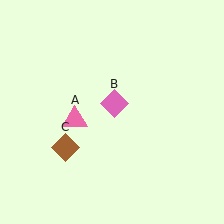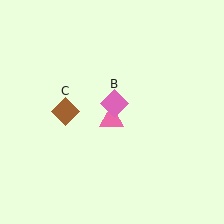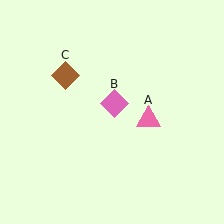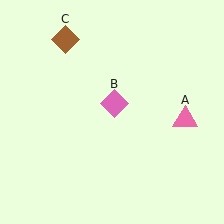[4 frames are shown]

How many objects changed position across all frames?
2 objects changed position: pink triangle (object A), brown diamond (object C).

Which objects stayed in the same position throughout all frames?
Pink diamond (object B) remained stationary.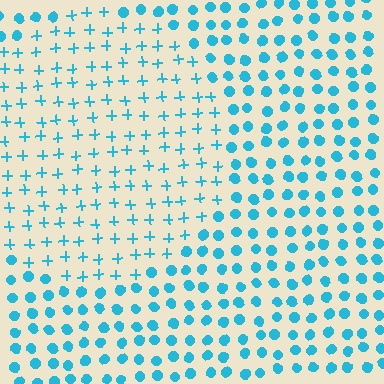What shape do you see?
I see a circle.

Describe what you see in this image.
The image is filled with small cyan elements arranged in a uniform grid. A circle-shaped region contains plus signs, while the surrounding area contains circles. The boundary is defined purely by the change in element shape.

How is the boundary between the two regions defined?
The boundary is defined by a change in element shape: plus signs inside vs. circles outside. All elements share the same color and spacing.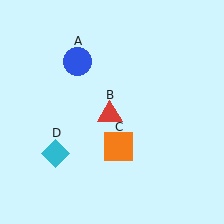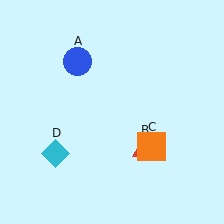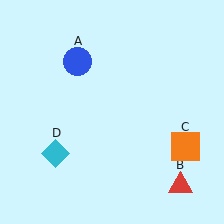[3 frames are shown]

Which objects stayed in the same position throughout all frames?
Blue circle (object A) and cyan diamond (object D) remained stationary.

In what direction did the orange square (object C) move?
The orange square (object C) moved right.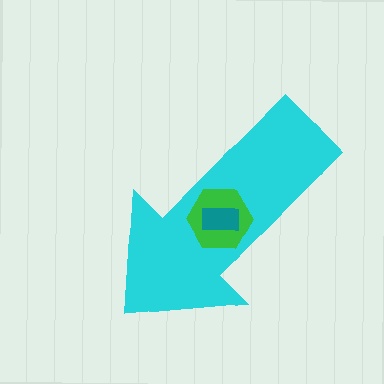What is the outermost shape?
The cyan arrow.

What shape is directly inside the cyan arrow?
The green hexagon.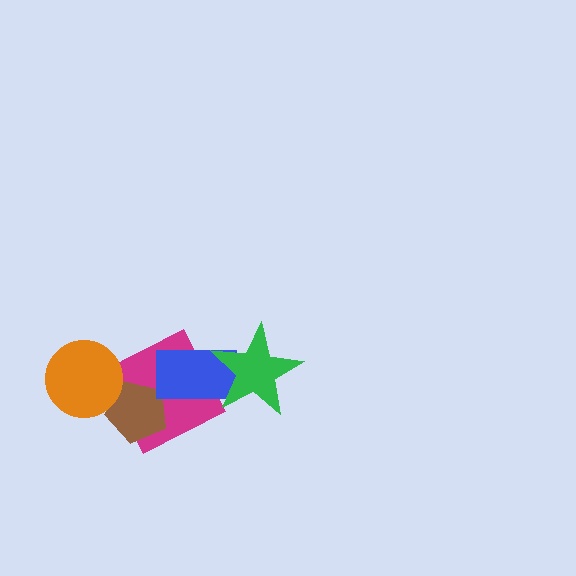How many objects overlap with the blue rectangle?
2 objects overlap with the blue rectangle.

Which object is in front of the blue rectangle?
The green star is in front of the blue rectangle.